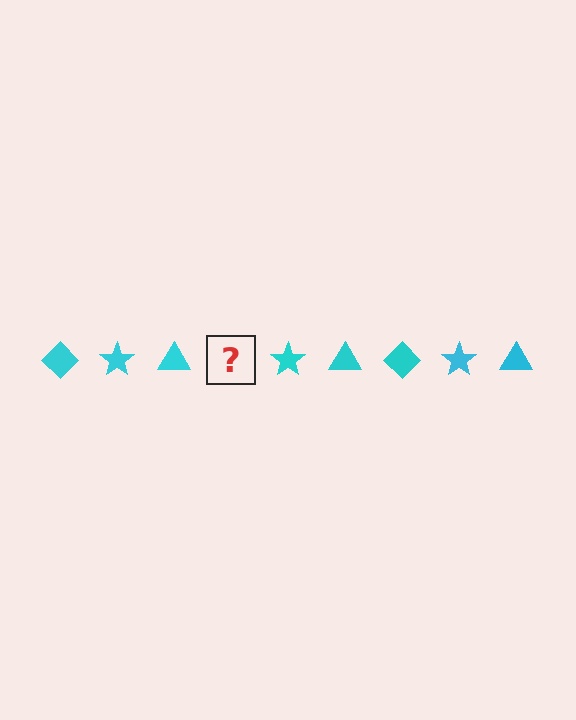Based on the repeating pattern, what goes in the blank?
The blank should be a cyan diamond.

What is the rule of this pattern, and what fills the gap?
The rule is that the pattern cycles through diamond, star, triangle shapes in cyan. The gap should be filled with a cyan diamond.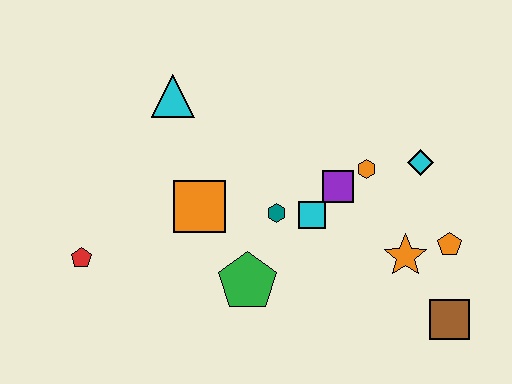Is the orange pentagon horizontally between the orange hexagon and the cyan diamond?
No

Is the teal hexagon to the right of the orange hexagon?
No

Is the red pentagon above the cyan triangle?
No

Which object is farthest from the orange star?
The red pentagon is farthest from the orange star.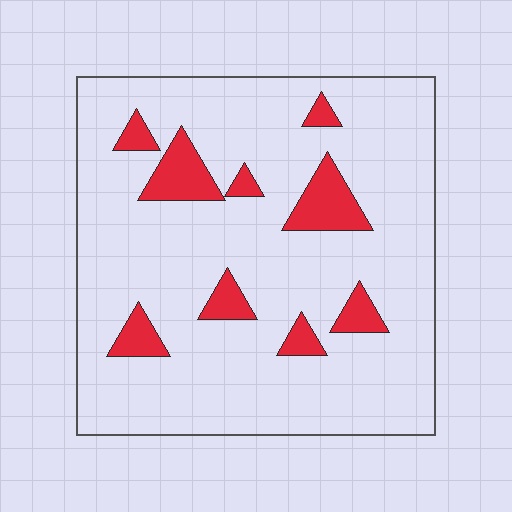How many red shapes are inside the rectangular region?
9.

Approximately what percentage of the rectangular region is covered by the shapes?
Approximately 10%.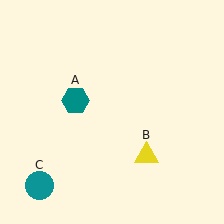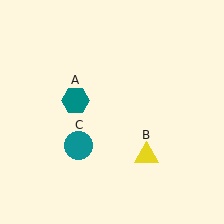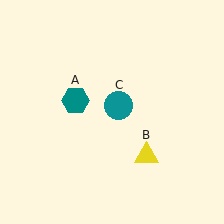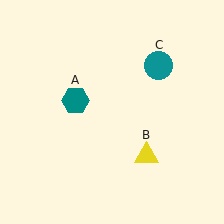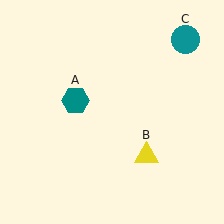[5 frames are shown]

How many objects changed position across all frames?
1 object changed position: teal circle (object C).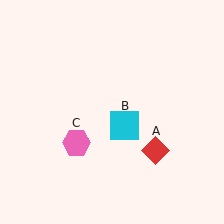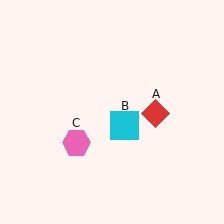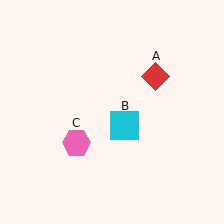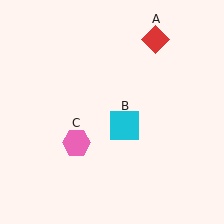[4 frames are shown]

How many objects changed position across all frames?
1 object changed position: red diamond (object A).